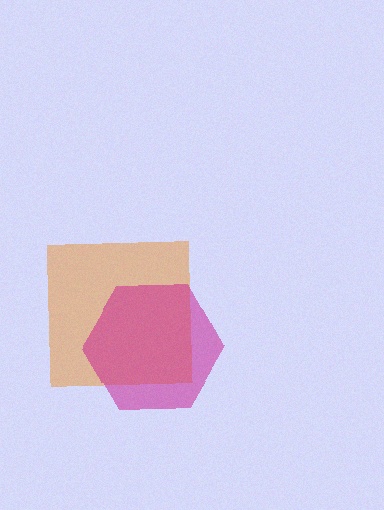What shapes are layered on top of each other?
The layered shapes are: an orange square, a magenta hexagon.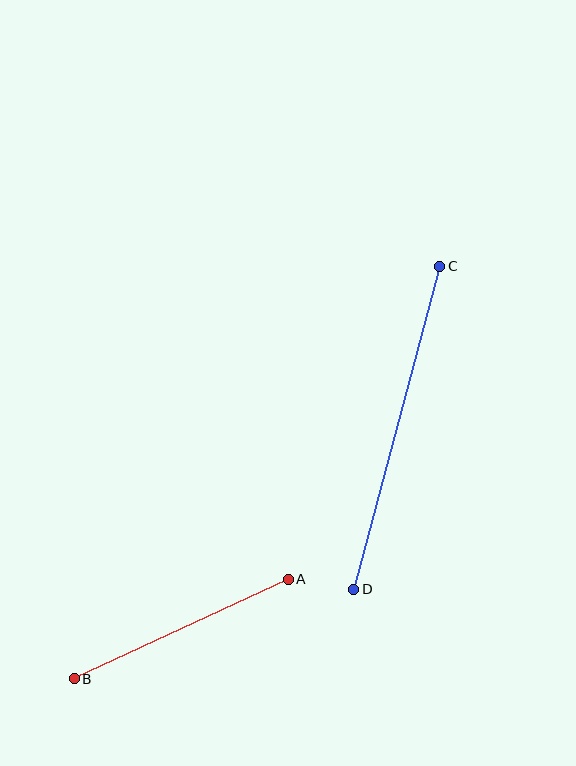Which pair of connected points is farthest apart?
Points C and D are farthest apart.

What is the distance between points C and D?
The distance is approximately 334 pixels.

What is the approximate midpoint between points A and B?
The midpoint is at approximately (181, 629) pixels.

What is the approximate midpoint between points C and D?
The midpoint is at approximately (397, 428) pixels.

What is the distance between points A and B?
The distance is approximately 236 pixels.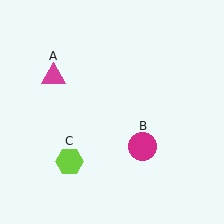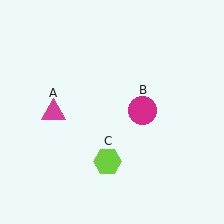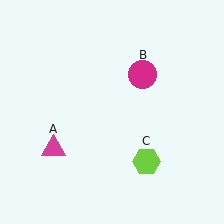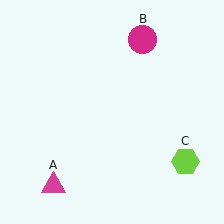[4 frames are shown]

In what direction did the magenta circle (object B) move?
The magenta circle (object B) moved up.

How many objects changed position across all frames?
3 objects changed position: magenta triangle (object A), magenta circle (object B), lime hexagon (object C).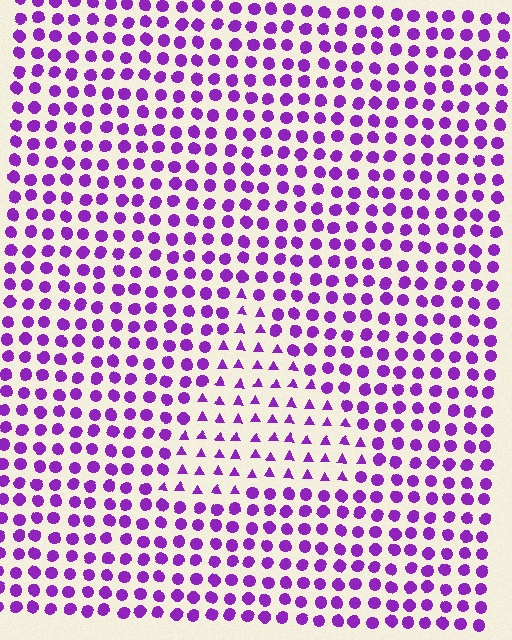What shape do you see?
I see a triangle.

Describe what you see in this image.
The image is filled with small purple elements arranged in a uniform grid. A triangle-shaped region contains triangles, while the surrounding area contains circles. The boundary is defined purely by the change in element shape.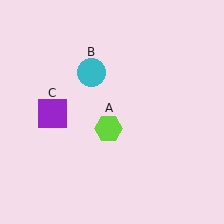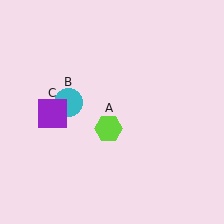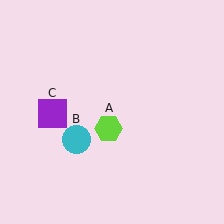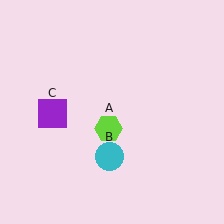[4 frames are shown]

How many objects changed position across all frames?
1 object changed position: cyan circle (object B).